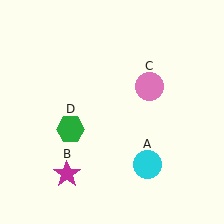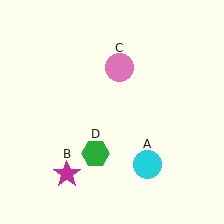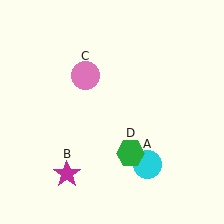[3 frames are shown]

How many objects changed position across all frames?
2 objects changed position: pink circle (object C), green hexagon (object D).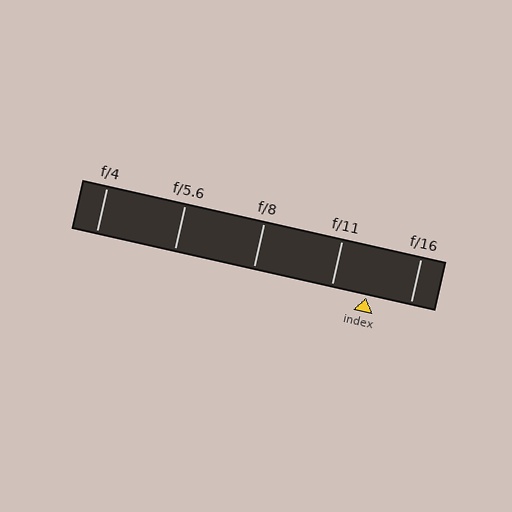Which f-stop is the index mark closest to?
The index mark is closest to f/11.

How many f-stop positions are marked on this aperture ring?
There are 5 f-stop positions marked.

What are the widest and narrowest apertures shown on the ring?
The widest aperture shown is f/4 and the narrowest is f/16.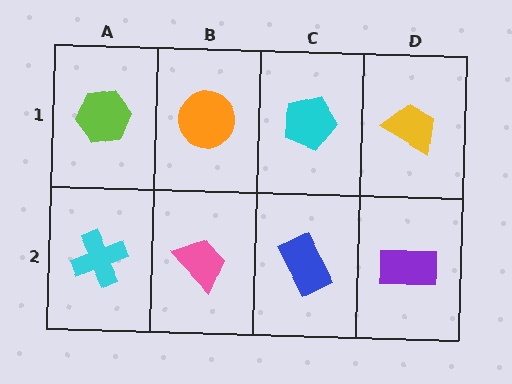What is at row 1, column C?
A cyan pentagon.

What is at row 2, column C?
A blue rectangle.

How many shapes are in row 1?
4 shapes.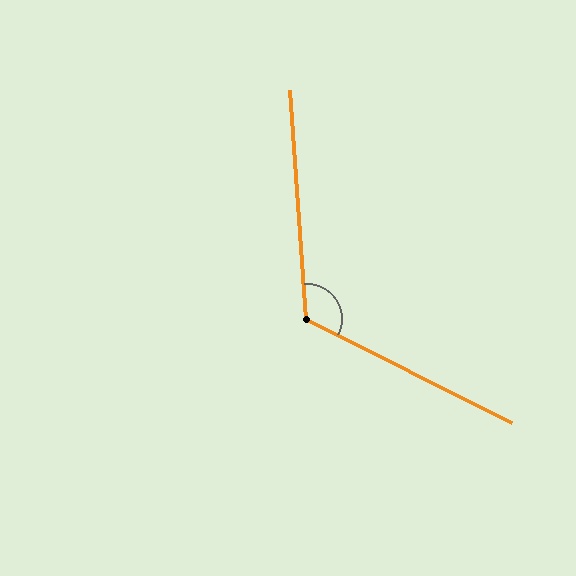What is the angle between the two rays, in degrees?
Approximately 121 degrees.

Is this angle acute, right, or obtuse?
It is obtuse.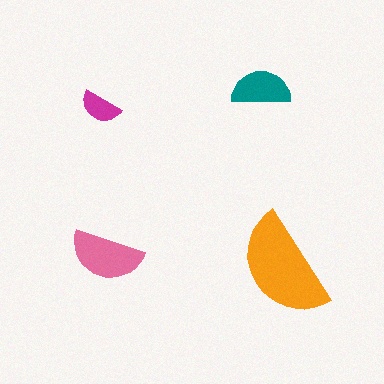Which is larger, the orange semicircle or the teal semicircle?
The orange one.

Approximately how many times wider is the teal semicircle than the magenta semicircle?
About 1.5 times wider.